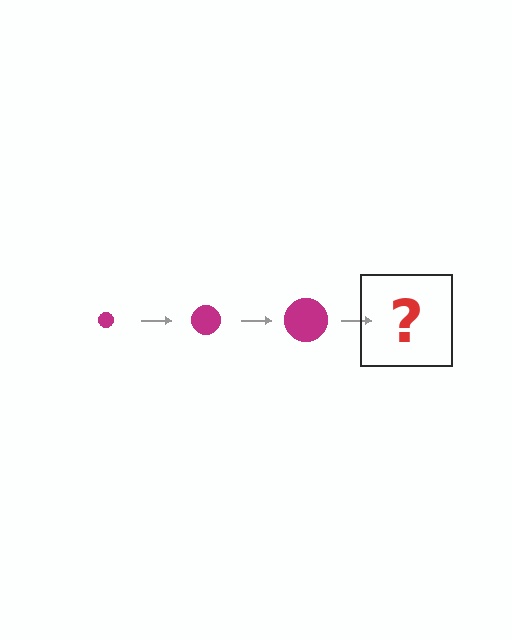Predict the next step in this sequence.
The next step is a magenta circle, larger than the previous one.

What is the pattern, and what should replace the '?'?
The pattern is that the circle gets progressively larger each step. The '?' should be a magenta circle, larger than the previous one.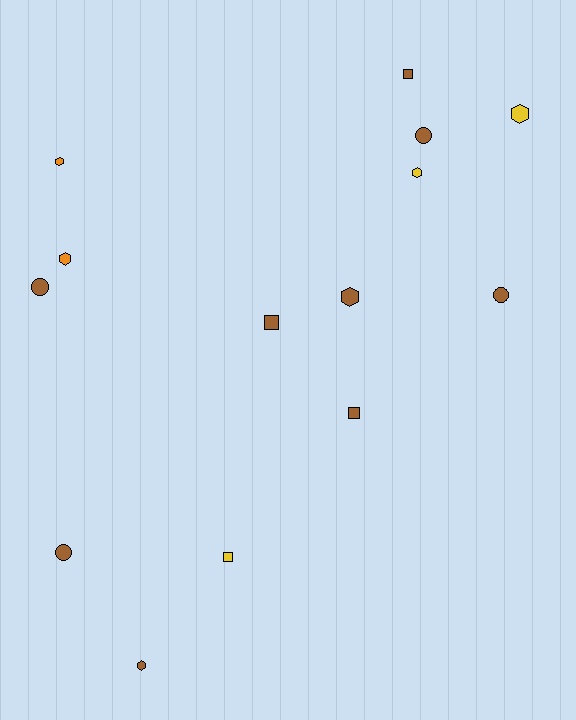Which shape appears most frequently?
Hexagon, with 6 objects.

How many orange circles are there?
There are no orange circles.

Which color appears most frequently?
Brown, with 9 objects.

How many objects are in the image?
There are 14 objects.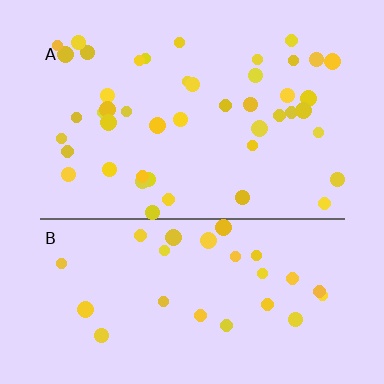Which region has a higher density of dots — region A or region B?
A (the top).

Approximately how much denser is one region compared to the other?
Approximately 1.6× — region A over region B.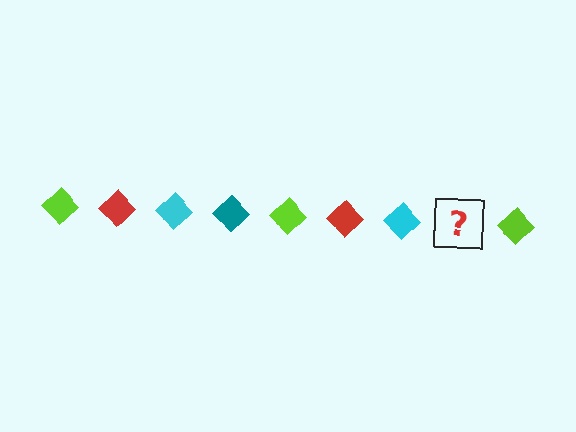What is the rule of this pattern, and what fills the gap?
The rule is that the pattern cycles through lime, red, cyan, teal diamonds. The gap should be filled with a teal diamond.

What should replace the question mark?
The question mark should be replaced with a teal diamond.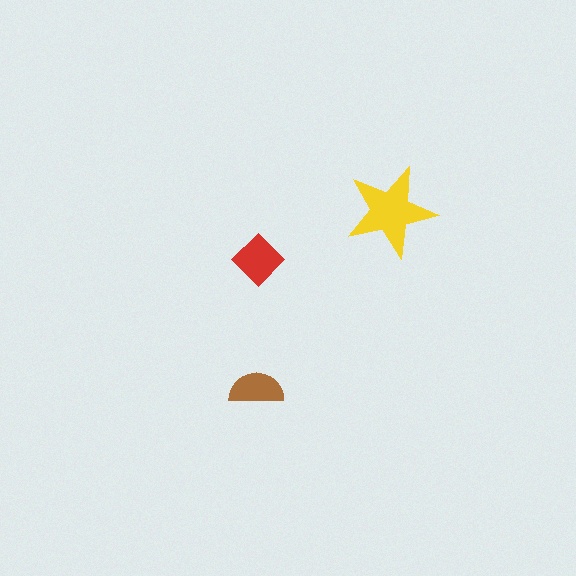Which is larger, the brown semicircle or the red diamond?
The red diamond.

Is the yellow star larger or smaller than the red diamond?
Larger.